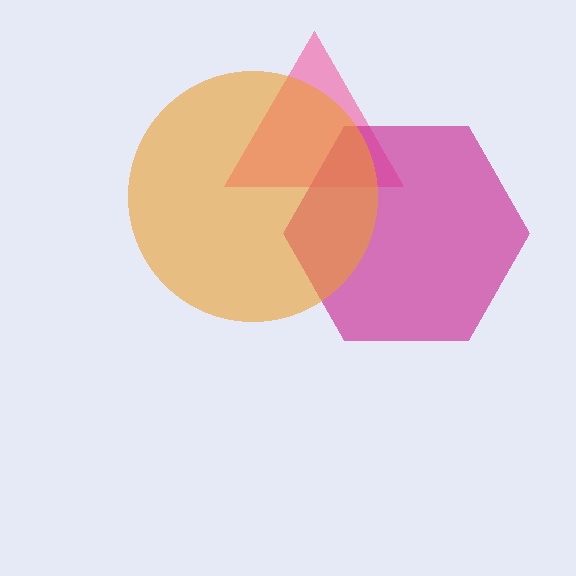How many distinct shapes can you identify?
There are 3 distinct shapes: a pink triangle, a magenta hexagon, an orange circle.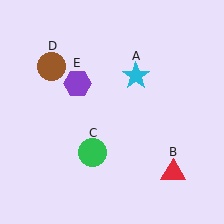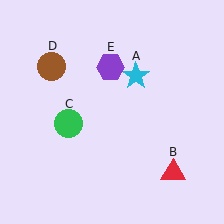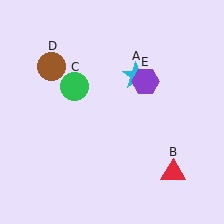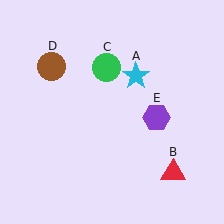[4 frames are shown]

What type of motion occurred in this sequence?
The green circle (object C), purple hexagon (object E) rotated clockwise around the center of the scene.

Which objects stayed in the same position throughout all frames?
Cyan star (object A) and red triangle (object B) and brown circle (object D) remained stationary.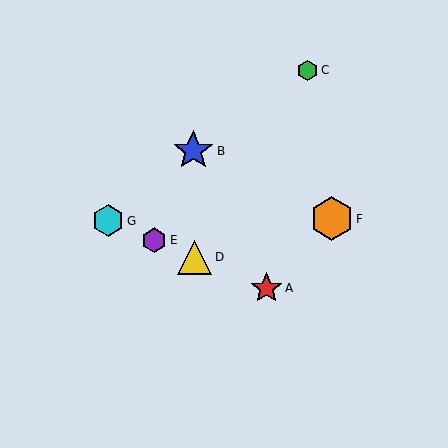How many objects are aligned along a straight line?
4 objects (A, D, E, G) are aligned along a straight line.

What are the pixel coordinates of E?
Object E is at (154, 240).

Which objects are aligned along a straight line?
Objects A, D, E, G are aligned along a straight line.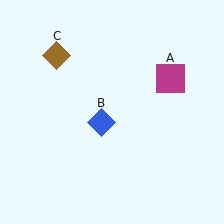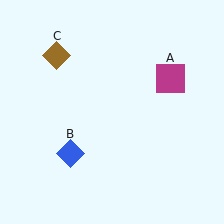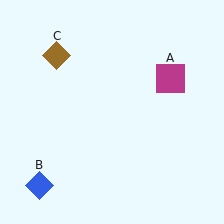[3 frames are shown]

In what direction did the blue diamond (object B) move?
The blue diamond (object B) moved down and to the left.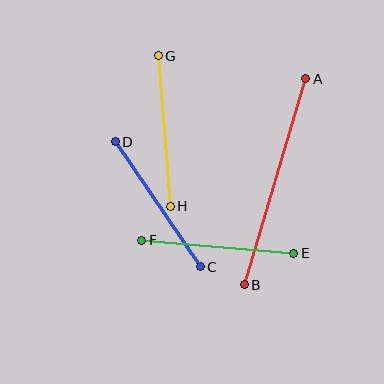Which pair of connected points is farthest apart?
Points A and B are farthest apart.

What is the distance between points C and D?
The distance is approximately 151 pixels.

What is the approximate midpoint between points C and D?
The midpoint is at approximately (158, 204) pixels.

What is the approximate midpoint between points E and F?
The midpoint is at approximately (218, 247) pixels.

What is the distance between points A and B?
The distance is approximately 215 pixels.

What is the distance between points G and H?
The distance is approximately 151 pixels.